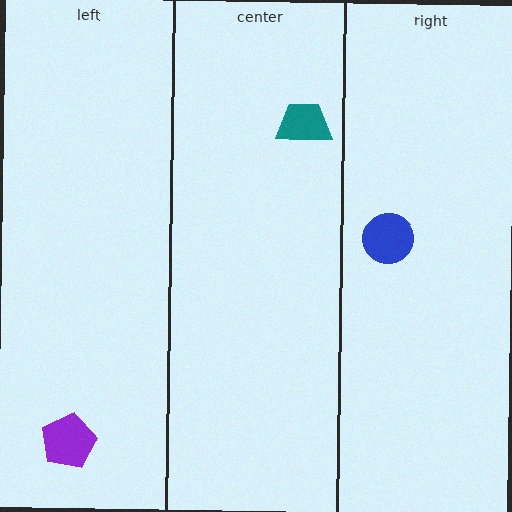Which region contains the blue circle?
The right region.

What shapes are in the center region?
The teal trapezoid.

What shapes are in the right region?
The blue circle.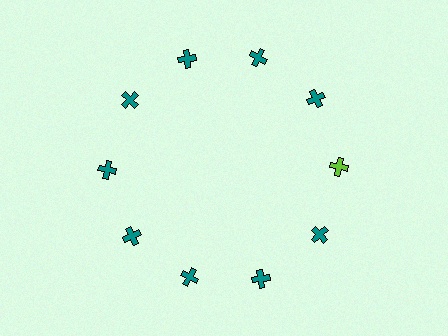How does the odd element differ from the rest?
It has a different color: lime instead of teal.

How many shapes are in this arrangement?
There are 10 shapes arranged in a ring pattern.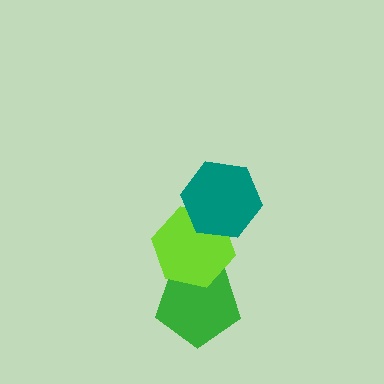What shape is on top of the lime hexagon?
The teal hexagon is on top of the lime hexagon.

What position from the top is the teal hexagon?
The teal hexagon is 1st from the top.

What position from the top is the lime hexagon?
The lime hexagon is 2nd from the top.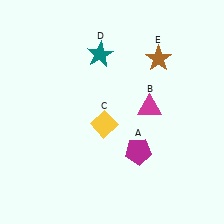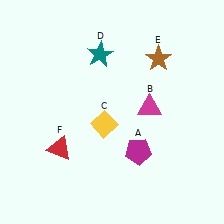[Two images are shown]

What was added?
A red triangle (F) was added in Image 2.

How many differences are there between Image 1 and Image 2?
There is 1 difference between the two images.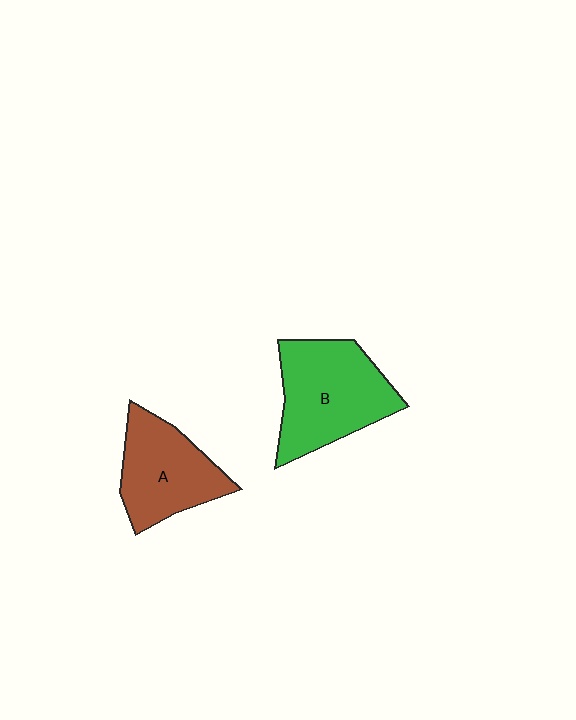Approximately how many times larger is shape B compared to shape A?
Approximately 1.2 times.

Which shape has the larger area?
Shape B (green).